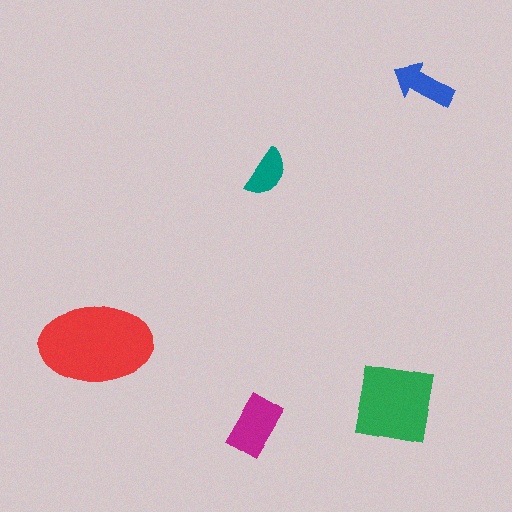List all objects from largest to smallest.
The red ellipse, the green square, the magenta rectangle, the blue arrow, the teal semicircle.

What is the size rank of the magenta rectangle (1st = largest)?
3rd.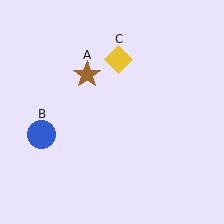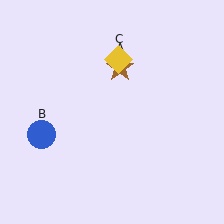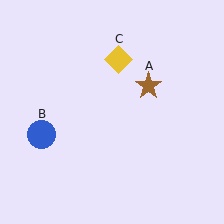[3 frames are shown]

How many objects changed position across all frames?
1 object changed position: brown star (object A).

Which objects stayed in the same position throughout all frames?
Blue circle (object B) and yellow diamond (object C) remained stationary.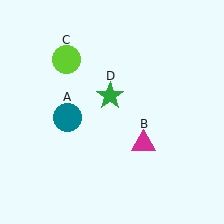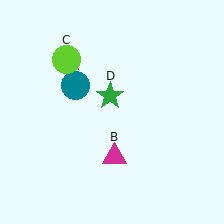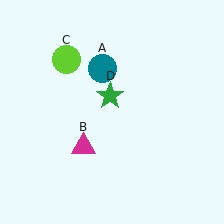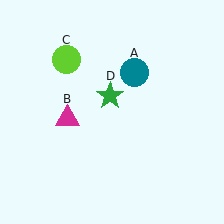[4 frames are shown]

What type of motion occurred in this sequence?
The teal circle (object A), magenta triangle (object B) rotated clockwise around the center of the scene.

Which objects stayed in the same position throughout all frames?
Lime circle (object C) and green star (object D) remained stationary.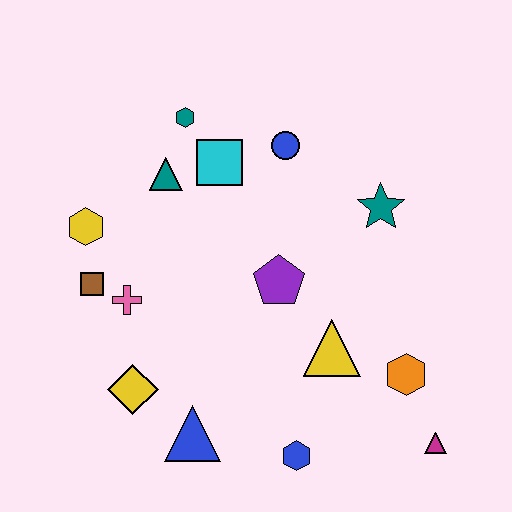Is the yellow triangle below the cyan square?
Yes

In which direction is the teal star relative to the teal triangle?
The teal star is to the right of the teal triangle.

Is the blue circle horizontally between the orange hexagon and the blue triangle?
Yes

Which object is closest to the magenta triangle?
The orange hexagon is closest to the magenta triangle.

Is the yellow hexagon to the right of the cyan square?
No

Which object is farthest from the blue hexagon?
The teal hexagon is farthest from the blue hexagon.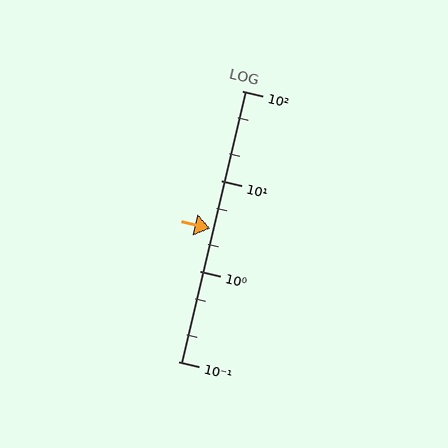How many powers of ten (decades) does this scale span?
The scale spans 3 decades, from 0.1 to 100.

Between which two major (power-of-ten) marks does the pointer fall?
The pointer is between 1 and 10.